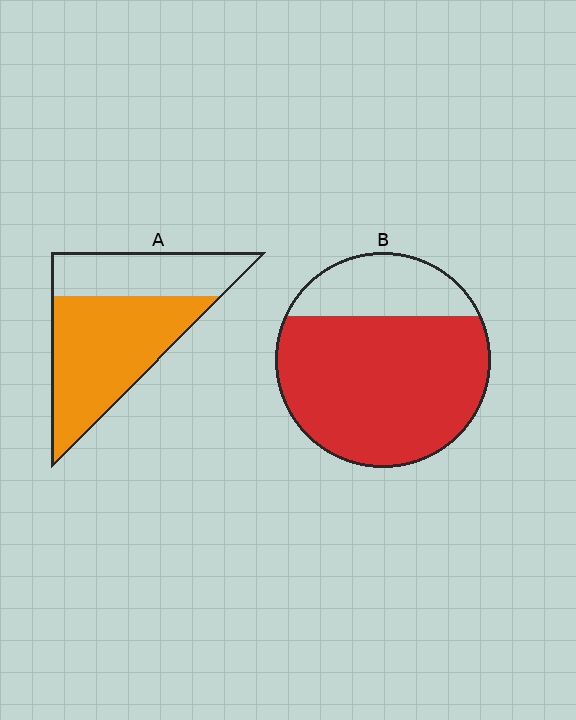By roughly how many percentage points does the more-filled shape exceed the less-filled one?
By roughly 10 percentage points (B over A).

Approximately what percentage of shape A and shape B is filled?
A is approximately 65% and B is approximately 75%.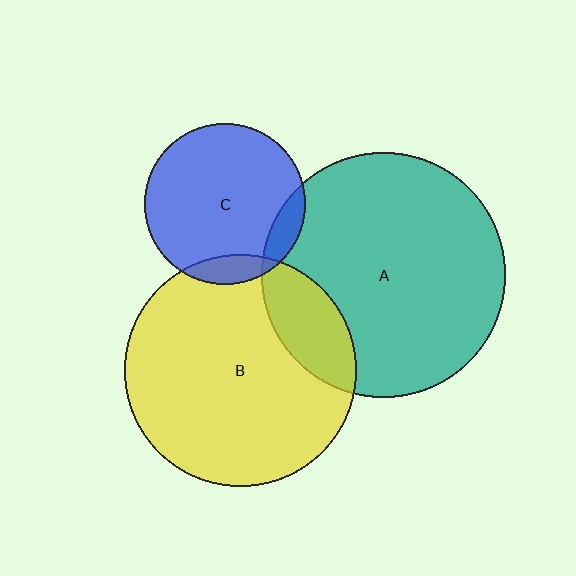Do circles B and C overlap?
Yes.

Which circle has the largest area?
Circle A (teal).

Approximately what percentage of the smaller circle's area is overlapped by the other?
Approximately 10%.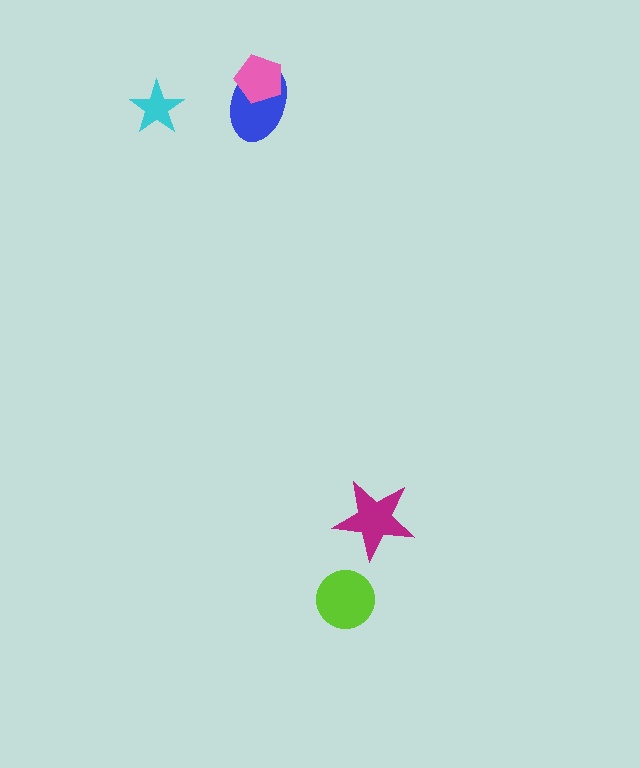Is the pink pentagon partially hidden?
No, no other shape covers it.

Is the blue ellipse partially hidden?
Yes, it is partially covered by another shape.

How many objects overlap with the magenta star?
0 objects overlap with the magenta star.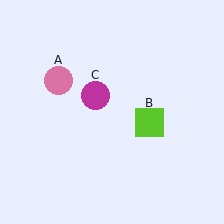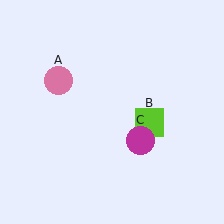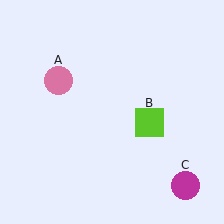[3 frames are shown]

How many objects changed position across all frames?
1 object changed position: magenta circle (object C).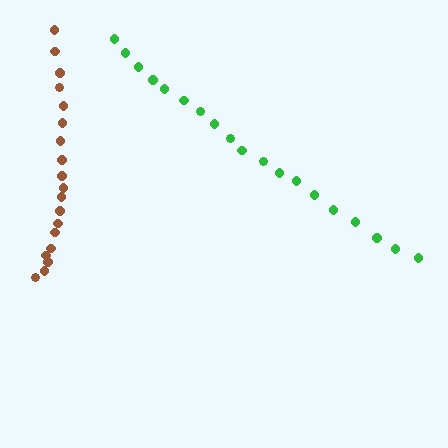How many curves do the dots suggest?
There are 2 distinct paths.